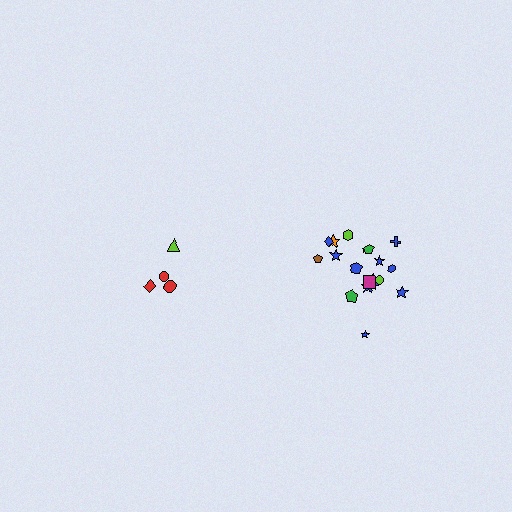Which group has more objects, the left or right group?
The right group.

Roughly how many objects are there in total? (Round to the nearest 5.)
Roughly 20 objects in total.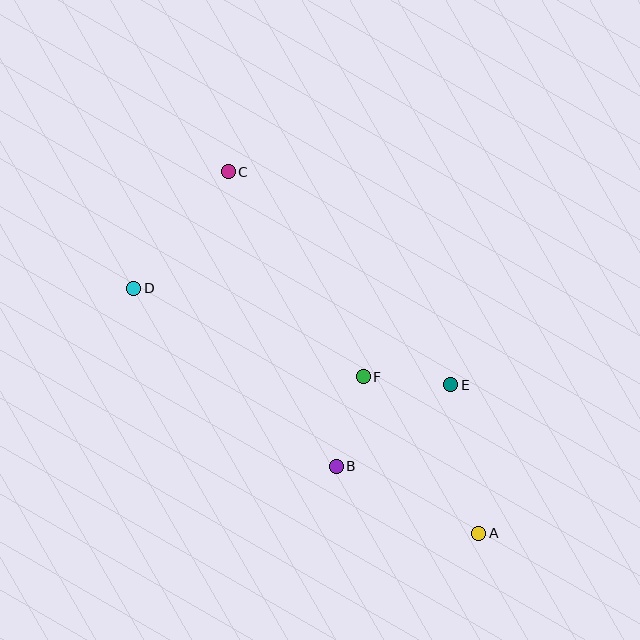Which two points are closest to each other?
Points E and F are closest to each other.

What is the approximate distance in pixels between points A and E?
The distance between A and E is approximately 151 pixels.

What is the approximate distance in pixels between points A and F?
The distance between A and F is approximately 194 pixels.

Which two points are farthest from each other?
Points A and C are farthest from each other.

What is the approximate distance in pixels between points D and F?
The distance between D and F is approximately 246 pixels.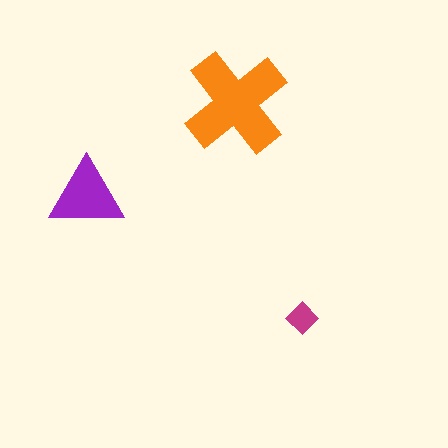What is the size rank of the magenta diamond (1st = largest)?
3rd.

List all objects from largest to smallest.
The orange cross, the purple triangle, the magenta diamond.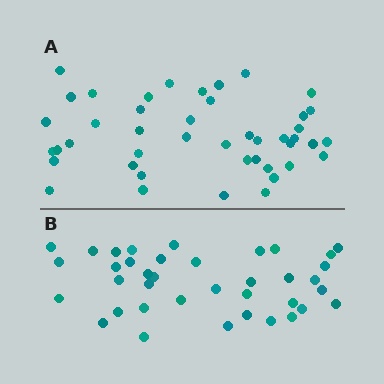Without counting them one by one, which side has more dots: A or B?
Region A (the top region) has more dots.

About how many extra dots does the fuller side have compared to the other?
Region A has about 6 more dots than region B.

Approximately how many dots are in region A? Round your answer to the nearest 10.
About 40 dots. (The exact count is 44, which rounds to 40.)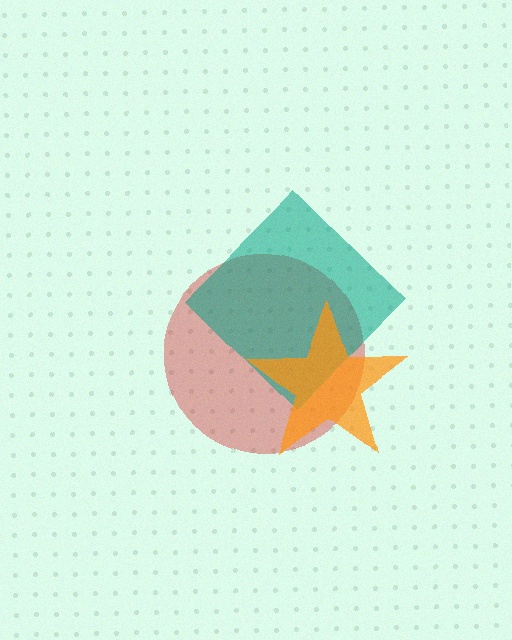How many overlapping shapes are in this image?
There are 3 overlapping shapes in the image.